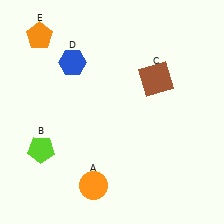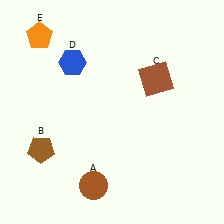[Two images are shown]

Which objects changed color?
A changed from orange to brown. B changed from lime to brown.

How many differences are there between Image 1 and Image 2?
There are 2 differences between the two images.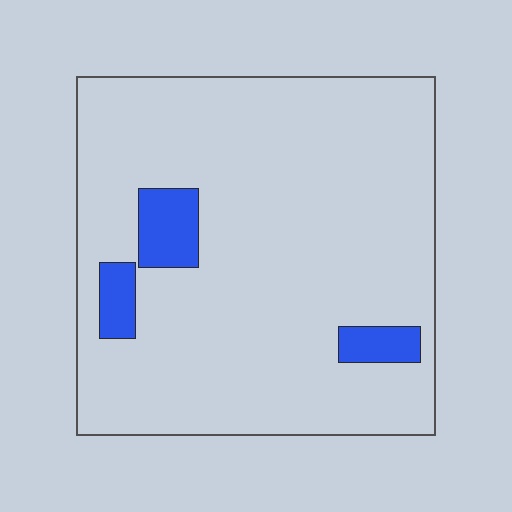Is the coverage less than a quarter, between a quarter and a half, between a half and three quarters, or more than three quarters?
Less than a quarter.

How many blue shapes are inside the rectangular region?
3.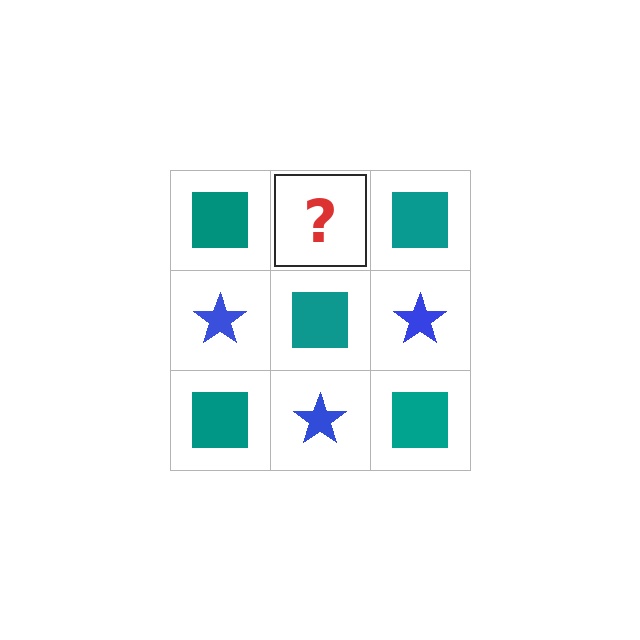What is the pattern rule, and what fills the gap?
The rule is that it alternates teal square and blue star in a checkerboard pattern. The gap should be filled with a blue star.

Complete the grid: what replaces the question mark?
The question mark should be replaced with a blue star.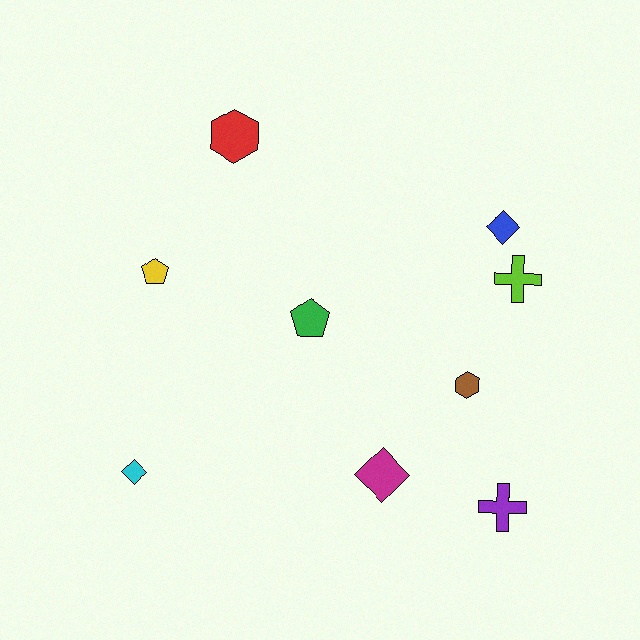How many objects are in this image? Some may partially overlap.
There are 9 objects.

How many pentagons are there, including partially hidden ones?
There are 2 pentagons.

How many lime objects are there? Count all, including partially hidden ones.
There is 1 lime object.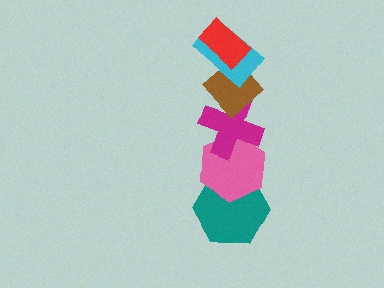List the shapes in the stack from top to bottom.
From top to bottom: the red rectangle, the cyan rectangle, the brown diamond, the magenta cross, the pink hexagon, the teal hexagon.